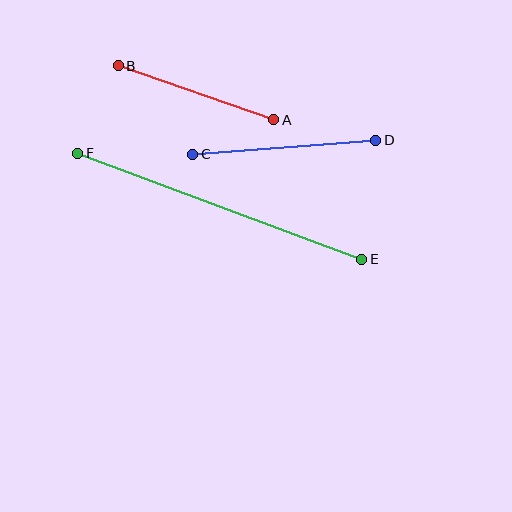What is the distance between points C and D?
The distance is approximately 183 pixels.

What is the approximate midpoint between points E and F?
The midpoint is at approximately (220, 206) pixels.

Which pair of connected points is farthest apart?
Points E and F are farthest apart.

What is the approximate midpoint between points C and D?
The midpoint is at approximately (284, 147) pixels.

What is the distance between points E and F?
The distance is approximately 303 pixels.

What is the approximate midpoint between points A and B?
The midpoint is at approximately (196, 93) pixels.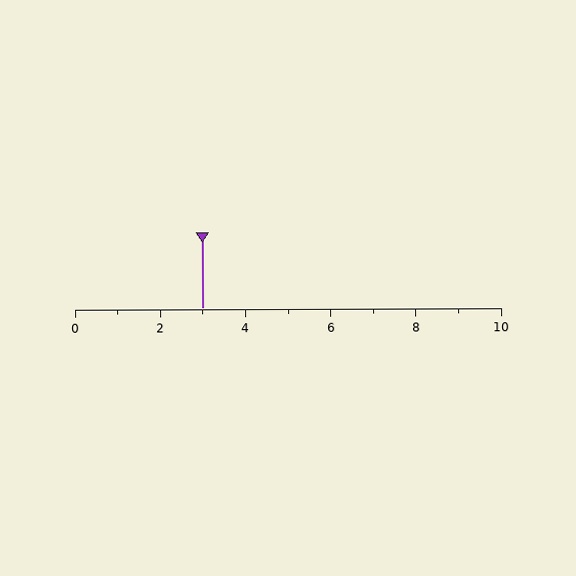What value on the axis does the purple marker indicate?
The marker indicates approximately 3.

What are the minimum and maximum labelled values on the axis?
The axis runs from 0 to 10.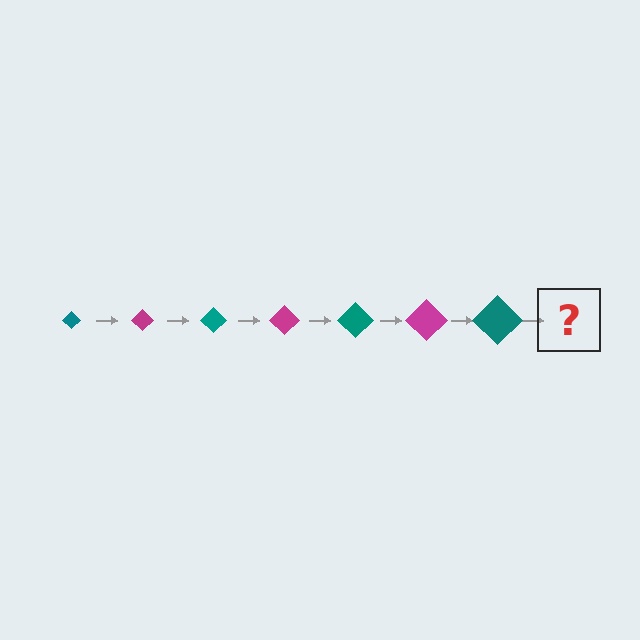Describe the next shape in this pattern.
It should be a magenta diamond, larger than the previous one.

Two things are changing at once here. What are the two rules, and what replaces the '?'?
The two rules are that the diamond grows larger each step and the color cycles through teal and magenta. The '?' should be a magenta diamond, larger than the previous one.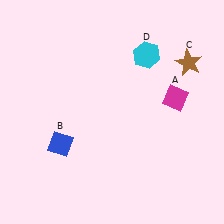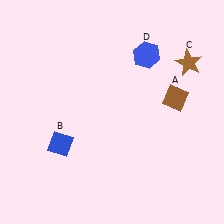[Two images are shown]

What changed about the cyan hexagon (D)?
In Image 1, D is cyan. In Image 2, it changed to blue.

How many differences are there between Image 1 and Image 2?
There are 2 differences between the two images.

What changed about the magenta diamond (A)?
In Image 1, A is magenta. In Image 2, it changed to brown.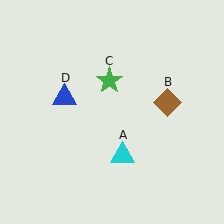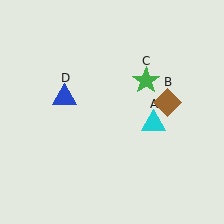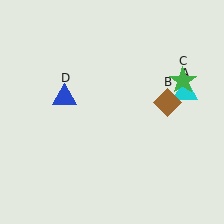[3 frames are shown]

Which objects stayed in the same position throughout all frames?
Brown diamond (object B) and blue triangle (object D) remained stationary.